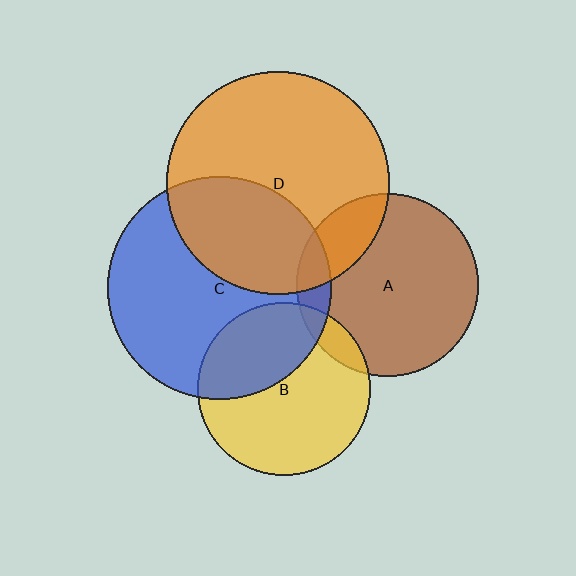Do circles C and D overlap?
Yes.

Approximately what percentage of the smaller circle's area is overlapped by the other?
Approximately 35%.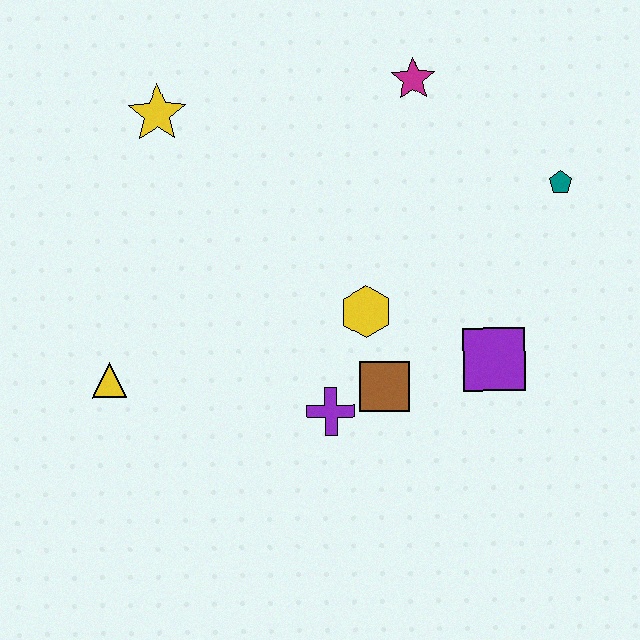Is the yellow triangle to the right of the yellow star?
No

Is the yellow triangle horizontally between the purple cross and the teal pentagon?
No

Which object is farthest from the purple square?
The yellow star is farthest from the purple square.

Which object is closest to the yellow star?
The magenta star is closest to the yellow star.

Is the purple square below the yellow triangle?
No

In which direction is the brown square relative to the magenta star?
The brown square is below the magenta star.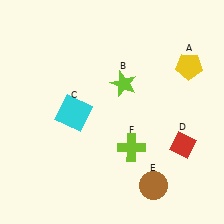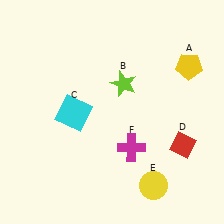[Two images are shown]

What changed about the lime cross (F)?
In Image 1, F is lime. In Image 2, it changed to magenta.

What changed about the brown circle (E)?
In Image 1, E is brown. In Image 2, it changed to yellow.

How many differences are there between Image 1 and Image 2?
There are 2 differences between the two images.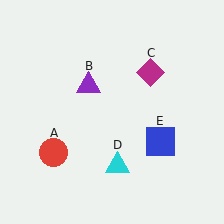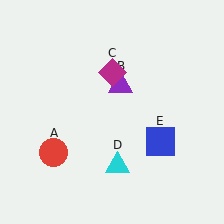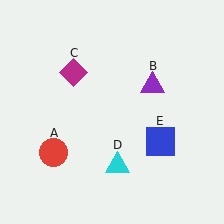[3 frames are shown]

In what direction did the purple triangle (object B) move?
The purple triangle (object B) moved right.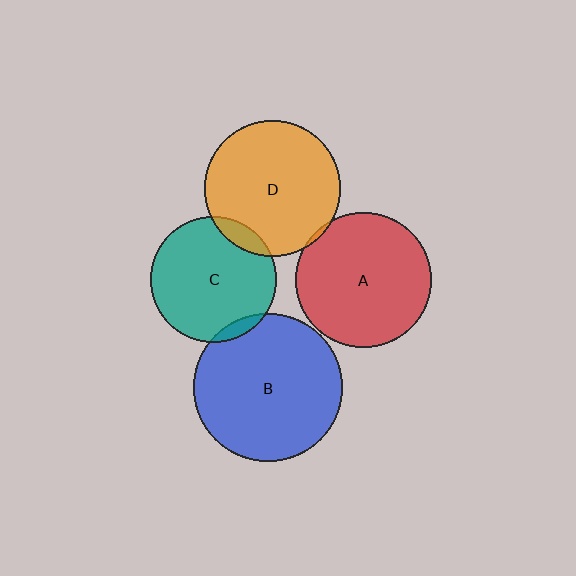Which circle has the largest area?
Circle B (blue).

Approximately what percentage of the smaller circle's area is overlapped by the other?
Approximately 5%.